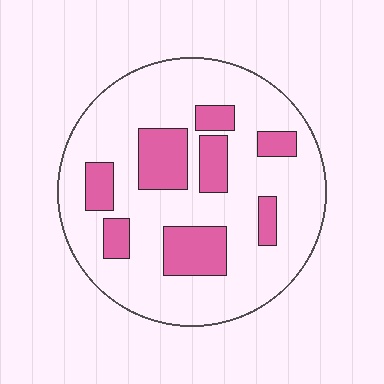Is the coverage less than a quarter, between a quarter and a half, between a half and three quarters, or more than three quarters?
Less than a quarter.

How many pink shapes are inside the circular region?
8.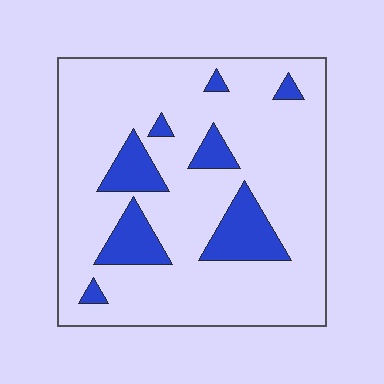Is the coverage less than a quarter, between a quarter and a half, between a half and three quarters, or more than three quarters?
Less than a quarter.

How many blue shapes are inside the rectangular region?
8.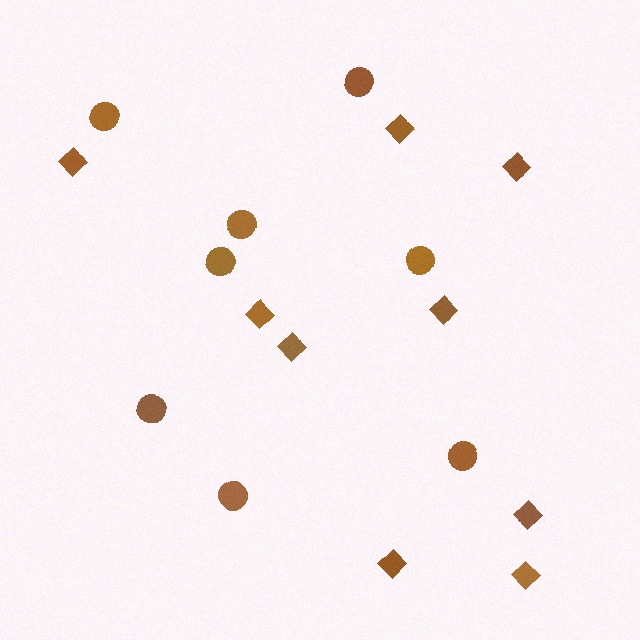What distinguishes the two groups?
There are 2 groups: one group of circles (8) and one group of diamonds (9).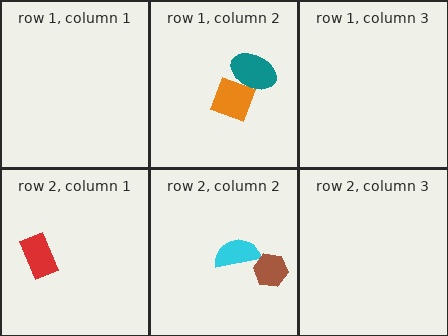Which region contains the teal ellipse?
The row 1, column 2 region.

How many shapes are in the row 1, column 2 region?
2.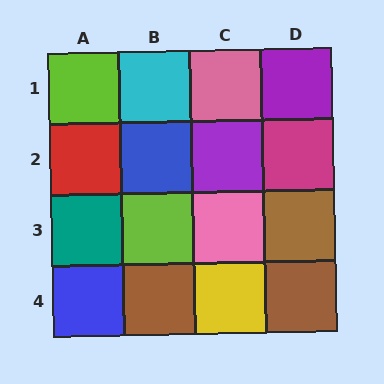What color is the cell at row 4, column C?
Yellow.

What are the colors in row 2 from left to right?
Red, blue, purple, magenta.